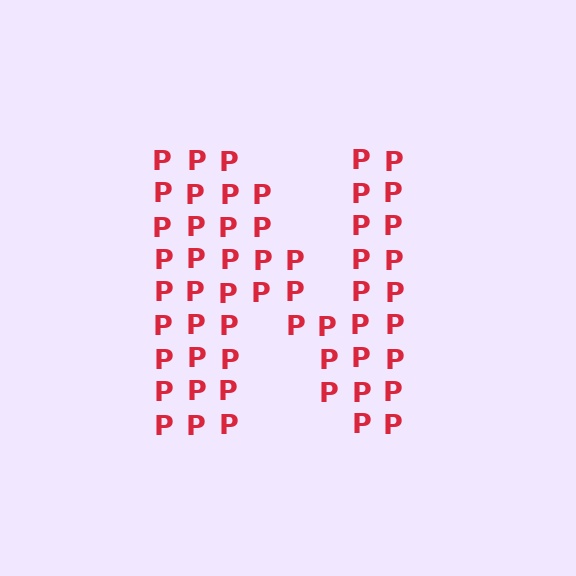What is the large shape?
The large shape is the letter N.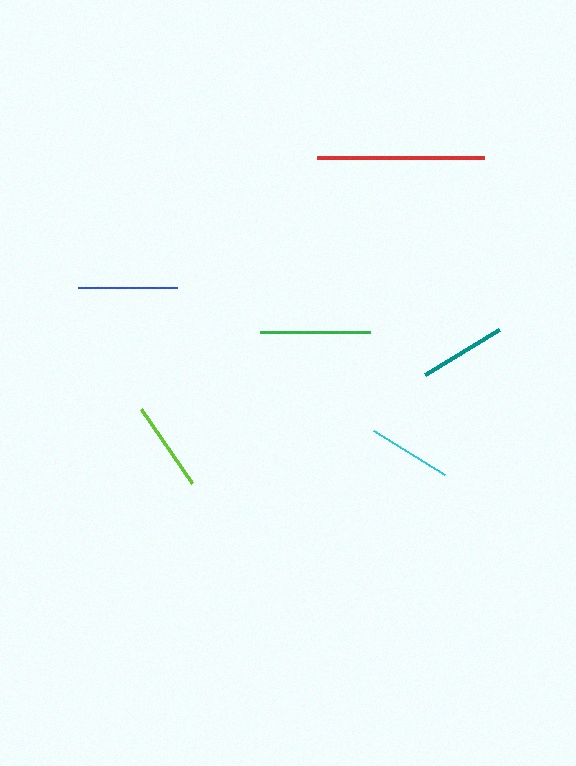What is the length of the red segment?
The red segment is approximately 168 pixels long.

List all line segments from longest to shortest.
From longest to shortest: red, green, blue, lime, teal, cyan.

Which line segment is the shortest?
The cyan line is the shortest at approximately 83 pixels.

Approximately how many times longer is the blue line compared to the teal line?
The blue line is approximately 1.1 times the length of the teal line.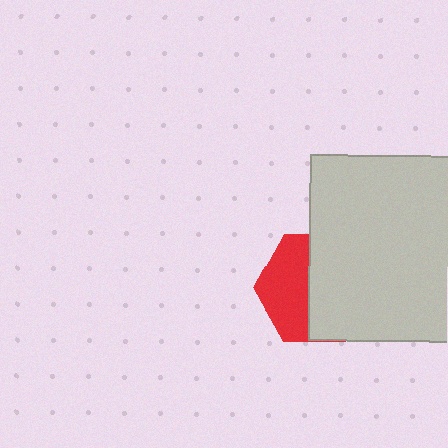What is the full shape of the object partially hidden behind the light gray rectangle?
The partially hidden object is a red hexagon.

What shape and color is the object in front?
The object in front is a light gray rectangle.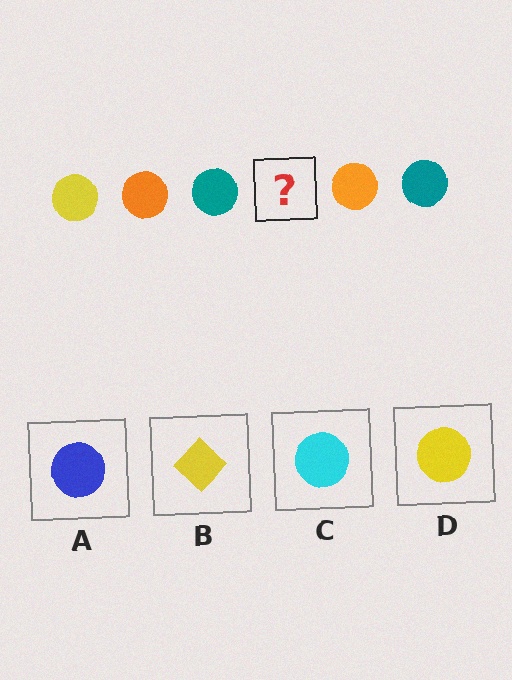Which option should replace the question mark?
Option D.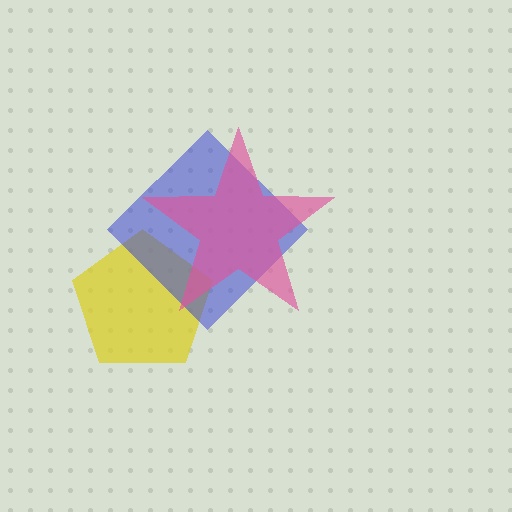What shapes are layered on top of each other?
The layered shapes are: a yellow pentagon, a blue diamond, a pink star.